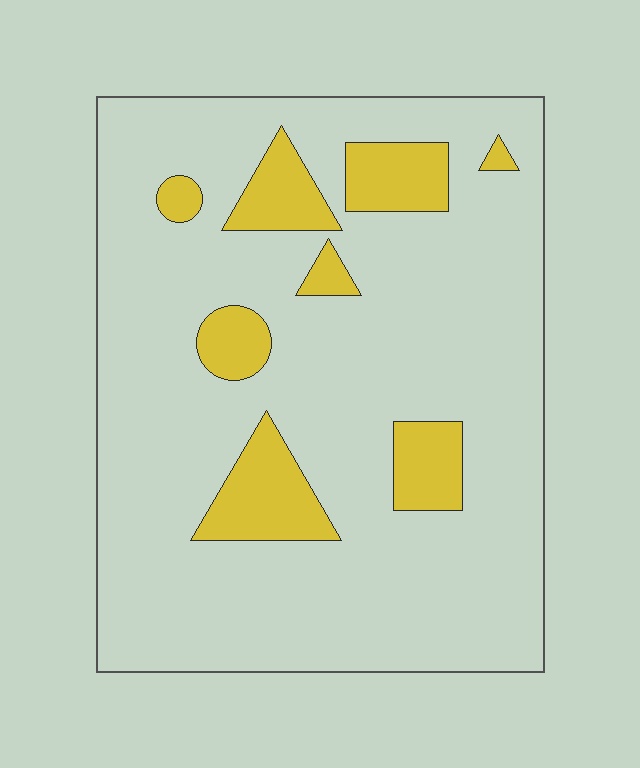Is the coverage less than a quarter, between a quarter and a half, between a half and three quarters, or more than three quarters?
Less than a quarter.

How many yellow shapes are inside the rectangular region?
8.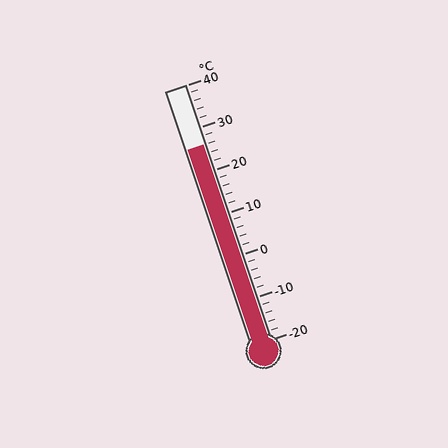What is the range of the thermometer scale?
The thermometer scale ranges from -20°C to 40°C.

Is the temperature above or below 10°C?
The temperature is above 10°C.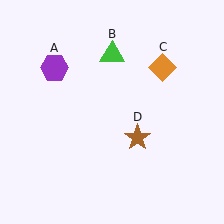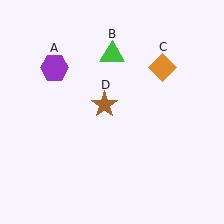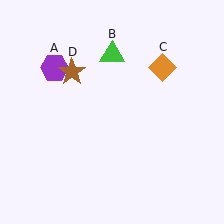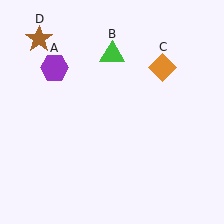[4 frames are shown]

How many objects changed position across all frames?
1 object changed position: brown star (object D).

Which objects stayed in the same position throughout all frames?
Purple hexagon (object A) and green triangle (object B) and orange diamond (object C) remained stationary.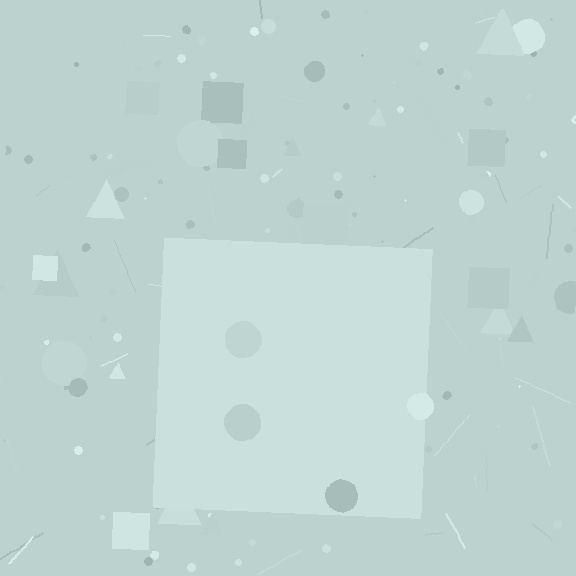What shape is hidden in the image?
A square is hidden in the image.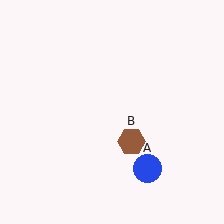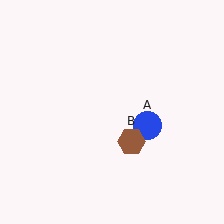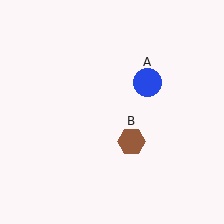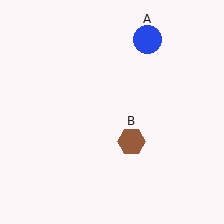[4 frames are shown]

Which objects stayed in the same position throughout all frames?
Brown hexagon (object B) remained stationary.